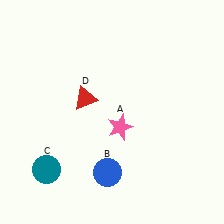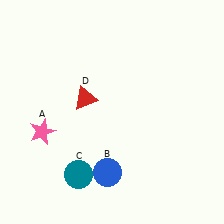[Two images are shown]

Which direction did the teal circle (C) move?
The teal circle (C) moved right.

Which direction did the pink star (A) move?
The pink star (A) moved left.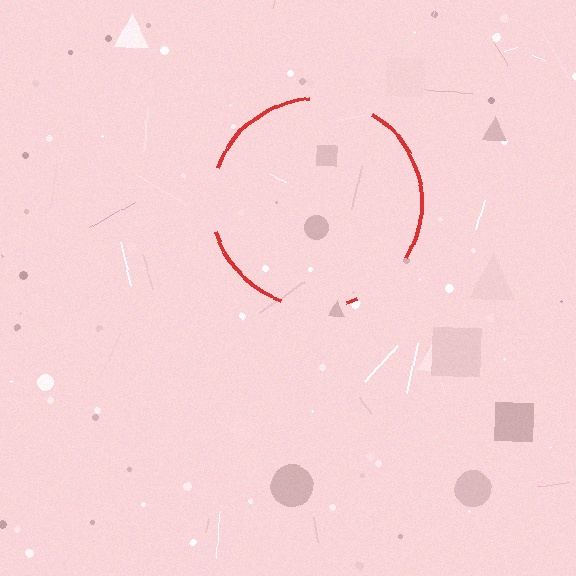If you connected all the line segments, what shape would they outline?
They would outline a circle.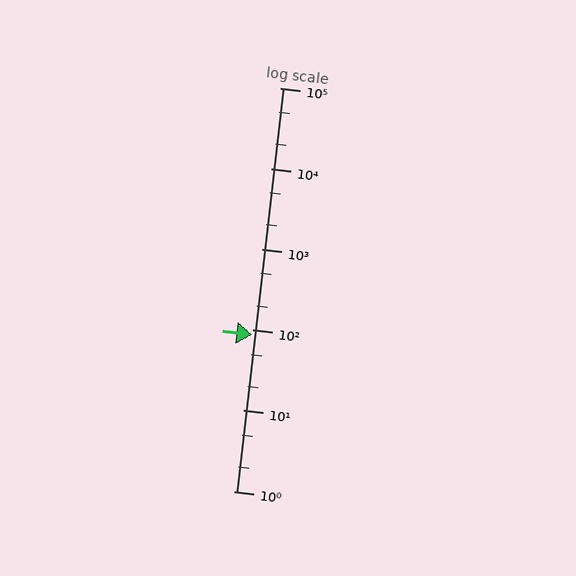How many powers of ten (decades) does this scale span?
The scale spans 5 decades, from 1 to 100000.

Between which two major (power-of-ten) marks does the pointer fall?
The pointer is between 10 and 100.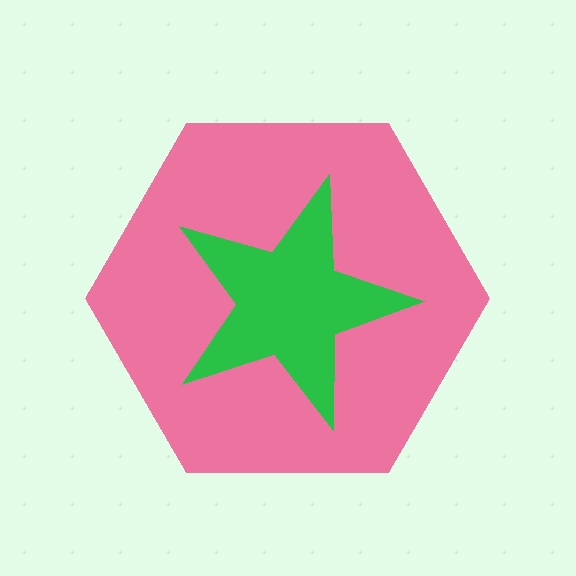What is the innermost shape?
The green star.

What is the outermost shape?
The pink hexagon.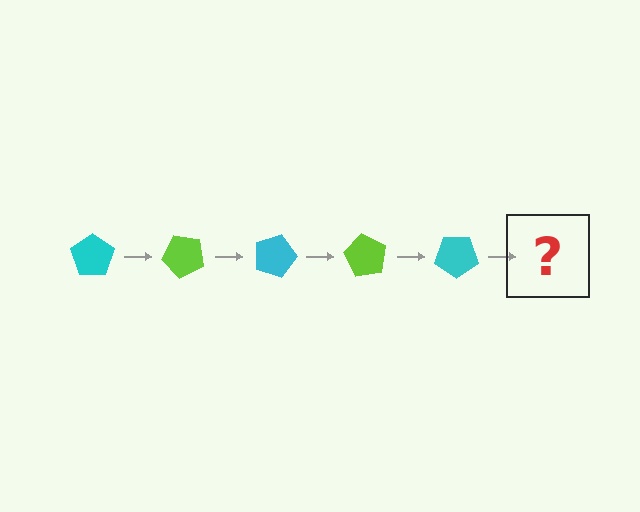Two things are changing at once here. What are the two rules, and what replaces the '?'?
The two rules are that it rotates 45 degrees each step and the color cycles through cyan and lime. The '?' should be a lime pentagon, rotated 225 degrees from the start.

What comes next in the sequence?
The next element should be a lime pentagon, rotated 225 degrees from the start.